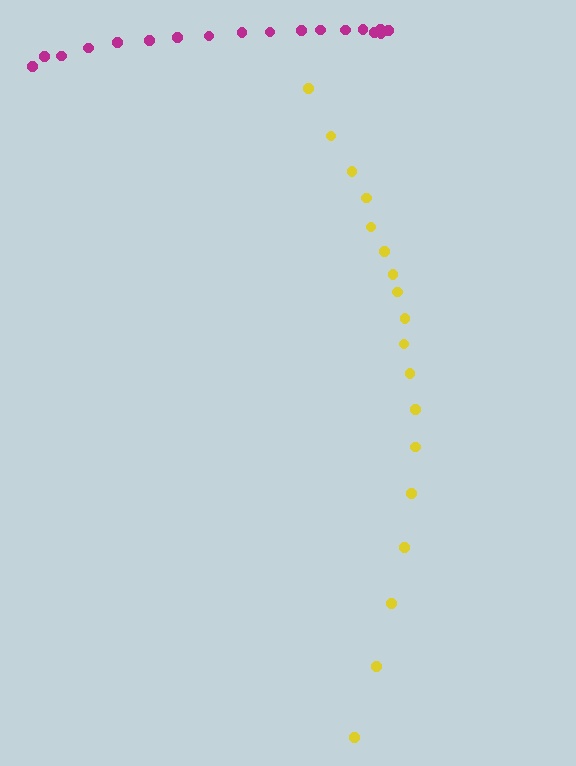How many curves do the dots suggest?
There are 2 distinct paths.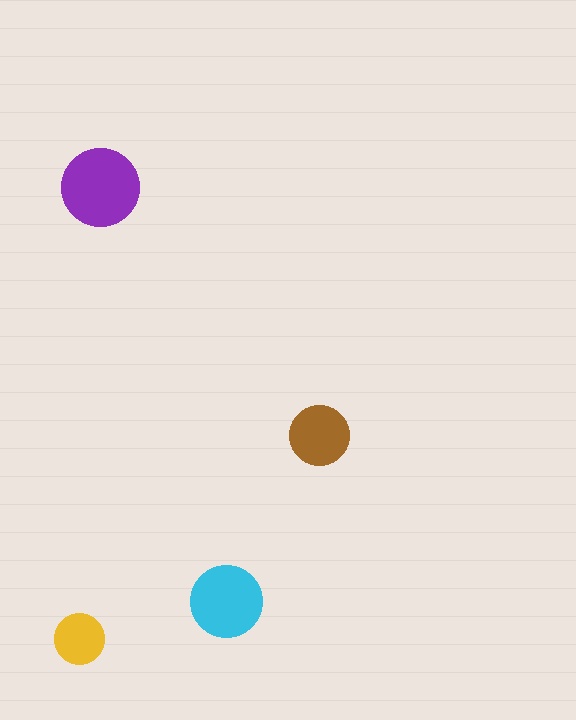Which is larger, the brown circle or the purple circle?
The purple one.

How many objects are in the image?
There are 4 objects in the image.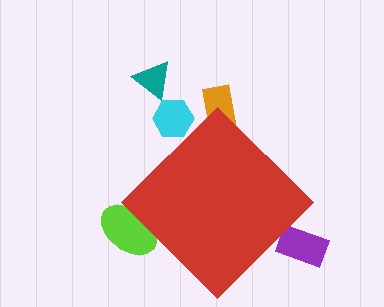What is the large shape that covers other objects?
A red diamond.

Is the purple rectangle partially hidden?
Yes, the purple rectangle is partially hidden behind the red diamond.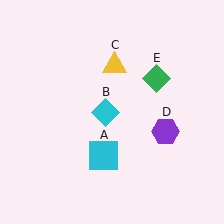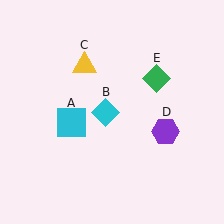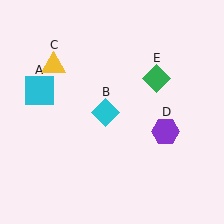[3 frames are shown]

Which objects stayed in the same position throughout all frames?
Cyan diamond (object B) and purple hexagon (object D) and green diamond (object E) remained stationary.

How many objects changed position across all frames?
2 objects changed position: cyan square (object A), yellow triangle (object C).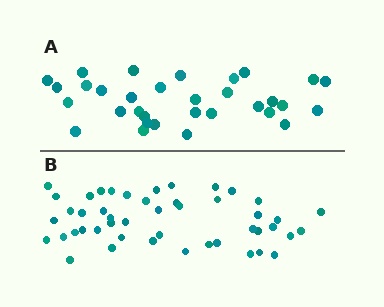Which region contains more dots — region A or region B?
Region B (the bottom region) has more dots.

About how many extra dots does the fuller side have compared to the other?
Region B has approximately 15 more dots than region A.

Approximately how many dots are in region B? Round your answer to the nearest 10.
About 50 dots. (The exact count is 47, which rounds to 50.)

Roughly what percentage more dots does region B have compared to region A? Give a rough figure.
About 45% more.